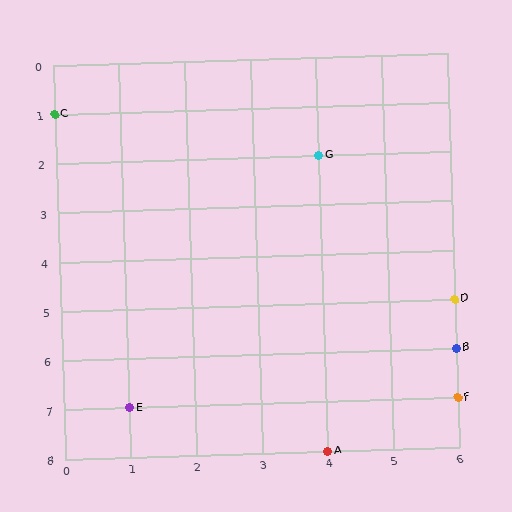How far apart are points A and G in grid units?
Points A and G are 6 rows apart.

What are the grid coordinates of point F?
Point F is at grid coordinates (6, 7).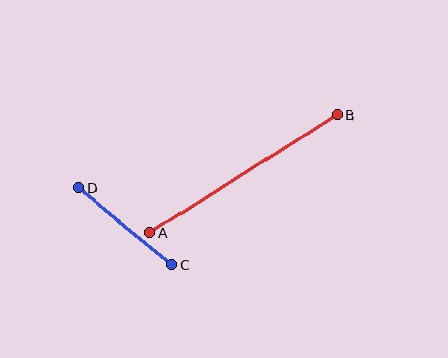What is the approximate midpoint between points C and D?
The midpoint is at approximately (125, 226) pixels.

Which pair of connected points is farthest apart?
Points A and B are farthest apart.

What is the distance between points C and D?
The distance is approximately 121 pixels.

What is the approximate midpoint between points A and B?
The midpoint is at approximately (244, 174) pixels.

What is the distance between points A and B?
The distance is approximately 221 pixels.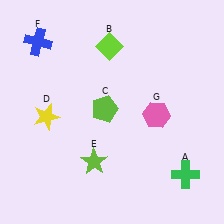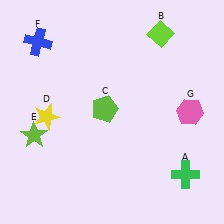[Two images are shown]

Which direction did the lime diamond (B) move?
The lime diamond (B) moved right.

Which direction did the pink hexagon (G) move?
The pink hexagon (G) moved right.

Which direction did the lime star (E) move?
The lime star (E) moved left.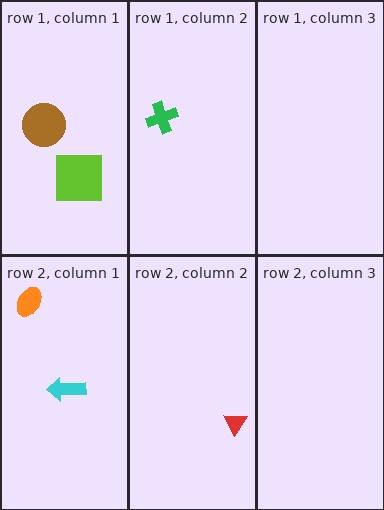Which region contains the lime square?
The row 1, column 1 region.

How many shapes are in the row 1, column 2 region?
1.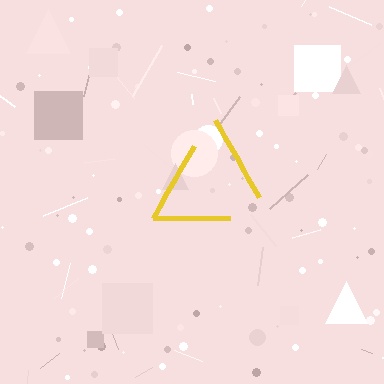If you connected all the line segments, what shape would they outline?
They would outline a triangle.